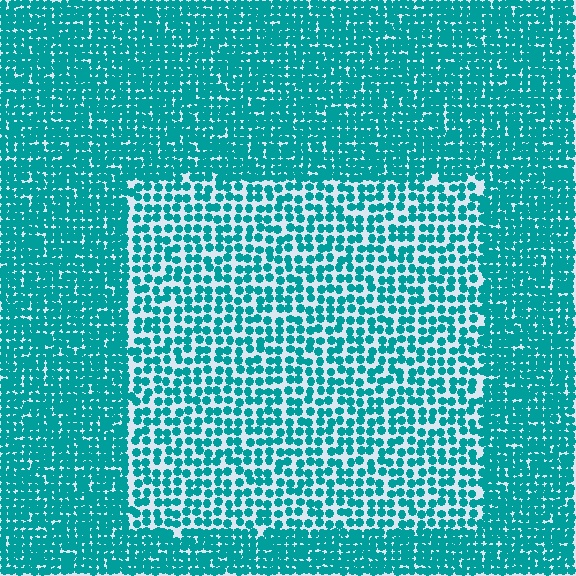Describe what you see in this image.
The image contains small teal elements arranged at two different densities. A rectangle-shaped region is visible where the elements are less densely packed than the surrounding area.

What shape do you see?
I see a rectangle.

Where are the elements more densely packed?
The elements are more densely packed outside the rectangle boundary.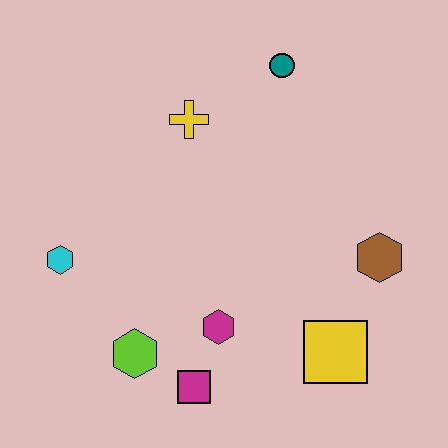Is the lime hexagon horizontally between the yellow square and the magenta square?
No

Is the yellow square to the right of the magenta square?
Yes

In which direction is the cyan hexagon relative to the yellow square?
The cyan hexagon is to the left of the yellow square.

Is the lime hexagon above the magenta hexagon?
No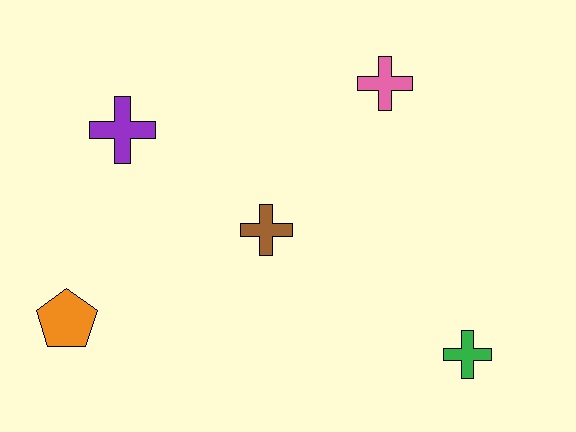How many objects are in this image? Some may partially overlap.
There are 5 objects.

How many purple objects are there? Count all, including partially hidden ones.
There is 1 purple object.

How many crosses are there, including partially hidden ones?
There are 4 crosses.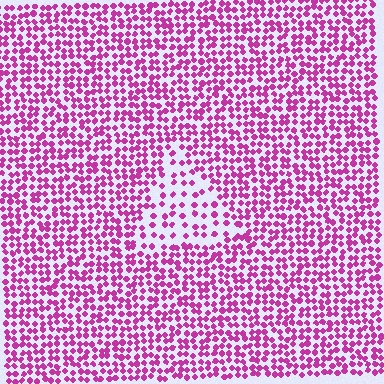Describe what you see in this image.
The image contains small magenta elements arranged at two different densities. A triangle-shaped region is visible where the elements are less densely packed than the surrounding area.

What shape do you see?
I see a triangle.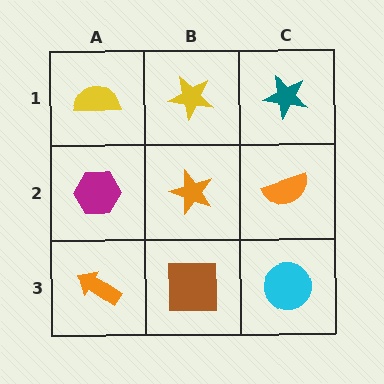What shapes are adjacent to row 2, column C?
A teal star (row 1, column C), a cyan circle (row 3, column C), an orange star (row 2, column B).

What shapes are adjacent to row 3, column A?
A magenta hexagon (row 2, column A), a brown square (row 3, column B).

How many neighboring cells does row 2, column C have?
3.